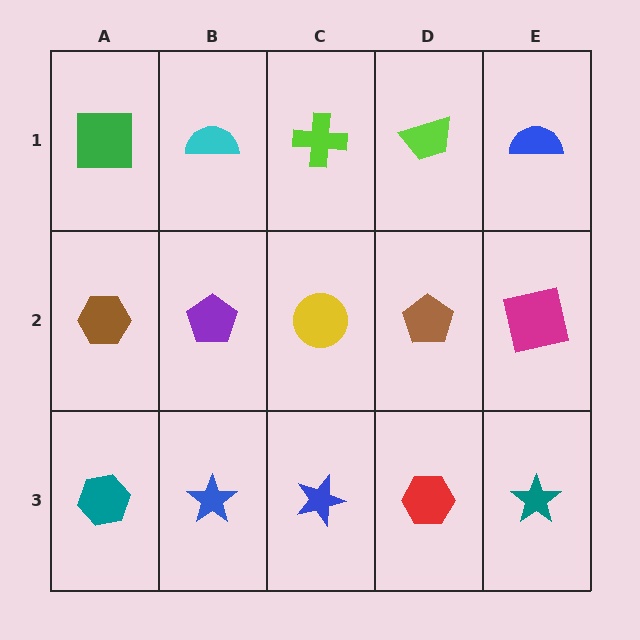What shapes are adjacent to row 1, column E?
A magenta square (row 2, column E), a lime trapezoid (row 1, column D).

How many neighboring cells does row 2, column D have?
4.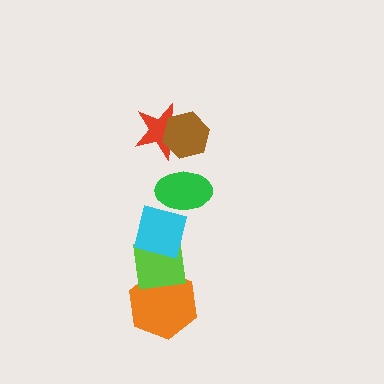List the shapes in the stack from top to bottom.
From top to bottom: the brown hexagon, the red star, the green ellipse, the cyan square, the lime square, the orange hexagon.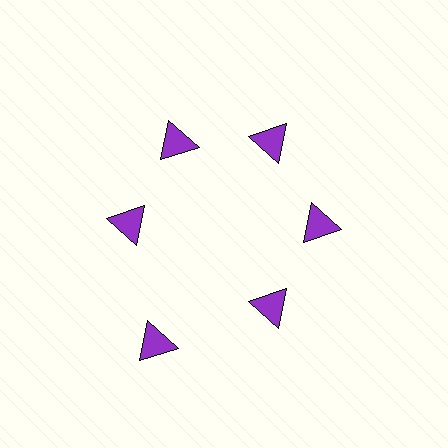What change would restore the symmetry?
The symmetry would be restored by moving it inward, back onto the ring so that all 6 triangles sit at equal angles and equal distance from the center.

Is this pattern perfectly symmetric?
No. The 6 purple triangles are arranged in a ring, but one element near the 7 o'clock position is pushed outward from the center, breaking the 6-fold rotational symmetry.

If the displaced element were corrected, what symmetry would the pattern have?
It would have 6-fold rotational symmetry — the pattern would map onto itself every 60 degrees.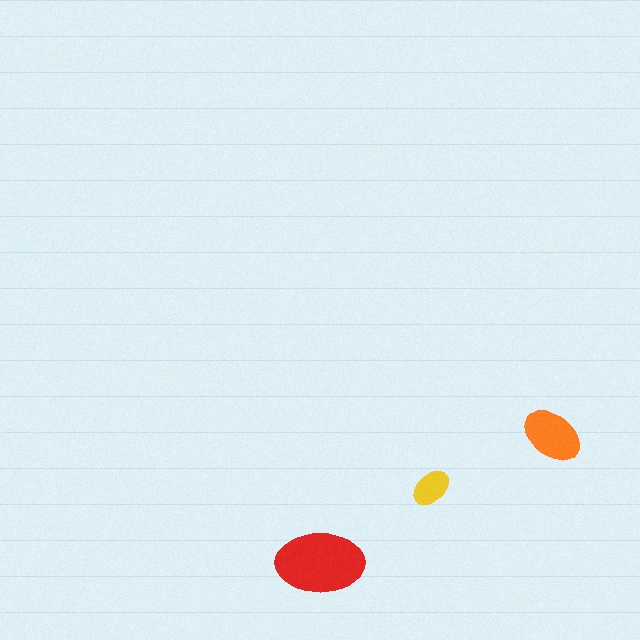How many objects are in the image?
There are 3 objects in the image.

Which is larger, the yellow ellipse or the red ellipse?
The red one.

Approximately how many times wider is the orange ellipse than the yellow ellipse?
About 1.5 times wider.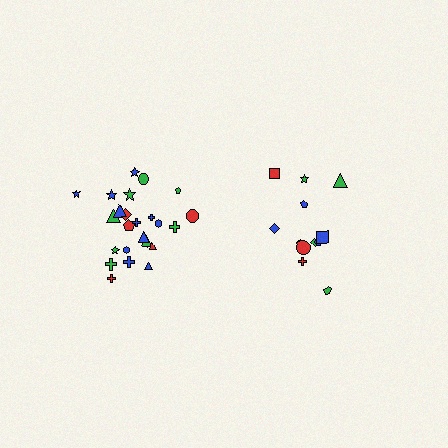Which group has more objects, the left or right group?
The left group.